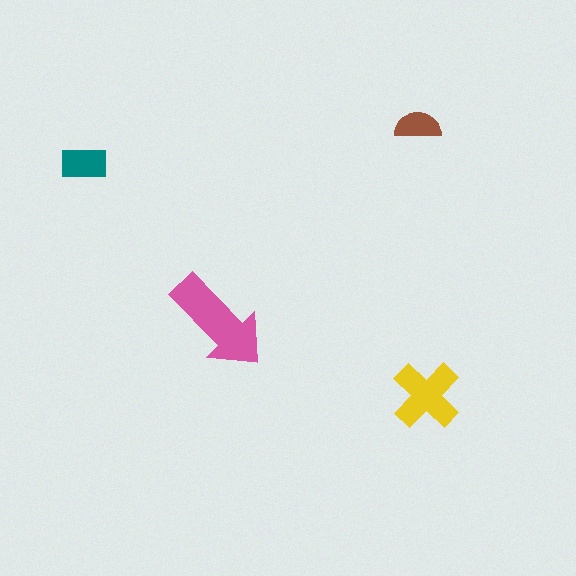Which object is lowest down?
The yellow cross is bottommost.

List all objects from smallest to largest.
The brown semicircle, the teal rectangle, the yellow cross, the pink arrow.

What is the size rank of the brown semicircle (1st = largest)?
4th.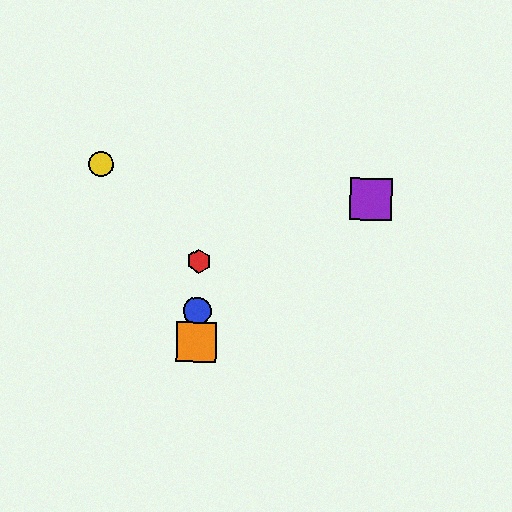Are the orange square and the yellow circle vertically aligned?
No, the orange square is at x≈196 and the yellow circle is at x≈101.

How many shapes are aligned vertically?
4 shapes (the red hexagon, the blue circle, the green star, the orange square) are aligned vertically.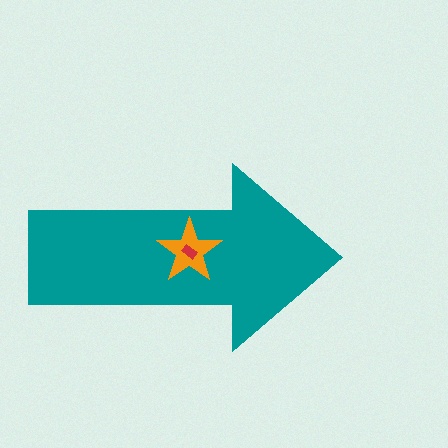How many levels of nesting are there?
3.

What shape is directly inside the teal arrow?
The orange star.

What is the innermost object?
The red rectangle.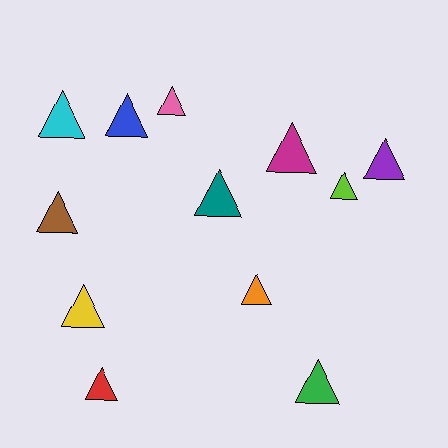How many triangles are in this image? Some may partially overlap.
There are 12 triangles.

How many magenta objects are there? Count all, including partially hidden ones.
There is 1 magenta object.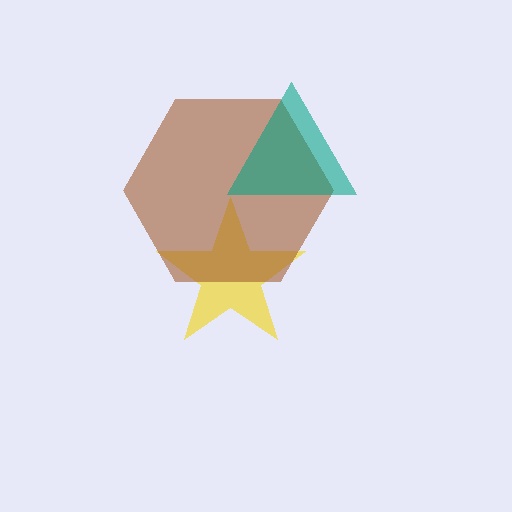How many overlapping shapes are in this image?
There are 3 overlapping shapes in the image.